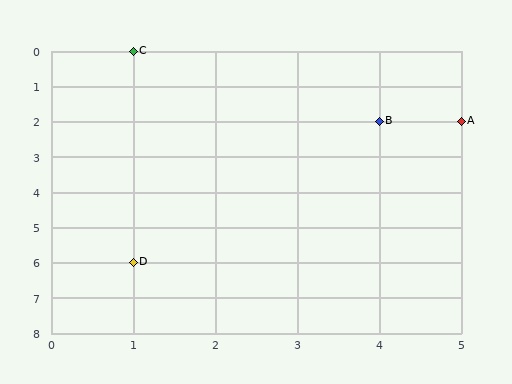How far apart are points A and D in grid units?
Points A and D are 4 columns and 4 rows apart (about 5.7 grid units diagonally).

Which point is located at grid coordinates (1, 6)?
Point D is at (1, 6).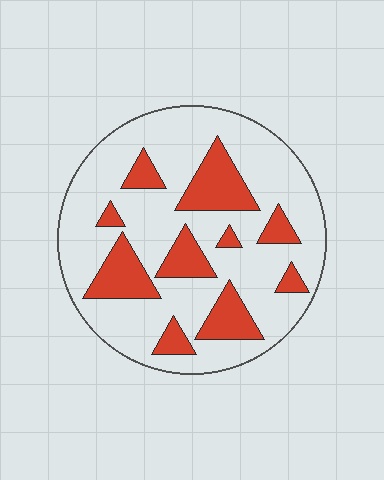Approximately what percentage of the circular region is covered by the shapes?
Approximately 25%.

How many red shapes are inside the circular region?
10.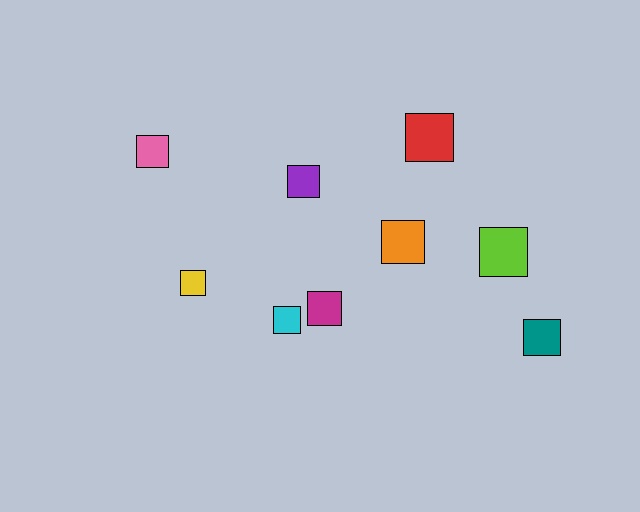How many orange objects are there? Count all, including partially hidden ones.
There is 1 orange object.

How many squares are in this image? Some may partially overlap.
There are 9 squares.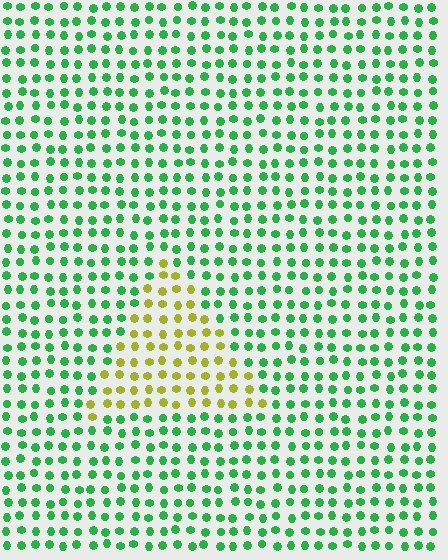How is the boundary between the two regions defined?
The boundary is defined purely by a slight shift in hue (about 66 degrees). Spacing, size, and orientation are identical on both sides.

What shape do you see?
I see a triangle.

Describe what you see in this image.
The image is filled with small green elements in a uniform arrangement. A triangle-shaped region is visible where the elements are tinted to a slightly different hue, forming a subtle color boundary.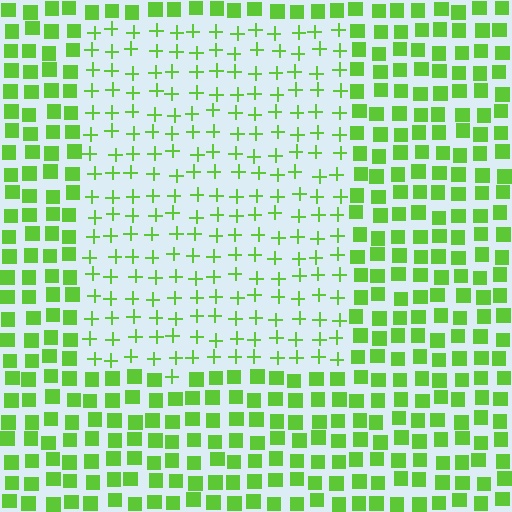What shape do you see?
I see a rectangle.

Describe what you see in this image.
The image is filled with small lime elements arranged in a uniform grid. A rectangle-shaped region contains plus signs, while the surrounding area contains squares. The boundary is defined purely by the change in element shape.